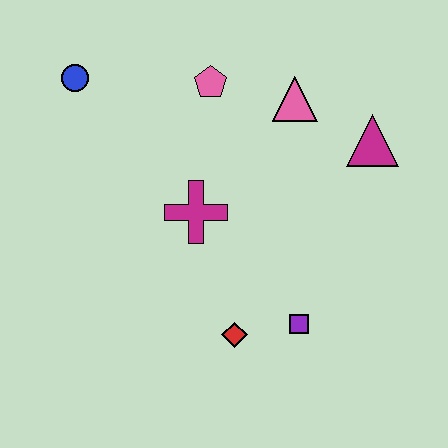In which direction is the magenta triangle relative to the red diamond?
The magenta triangle is above the red diamond.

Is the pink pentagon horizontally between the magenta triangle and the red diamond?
No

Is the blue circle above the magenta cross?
Yes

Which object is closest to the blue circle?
The pink pentagon is closest to the blue circle.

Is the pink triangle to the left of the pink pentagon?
No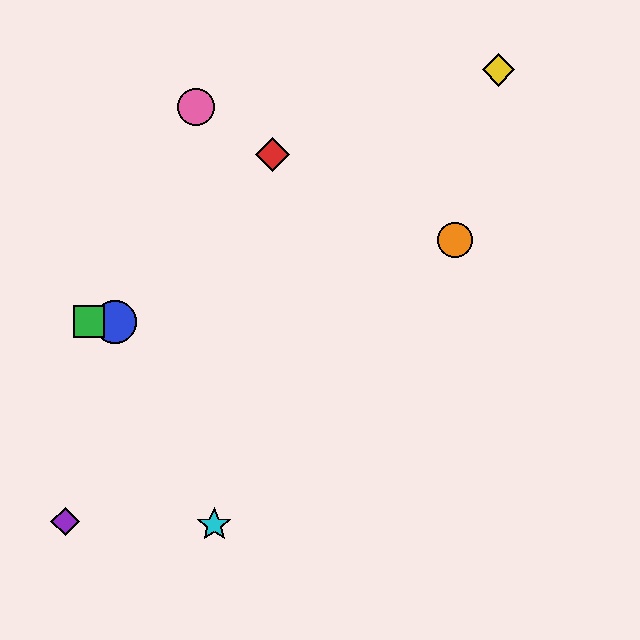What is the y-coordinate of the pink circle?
The pink circle is at y≈107.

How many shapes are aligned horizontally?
2 shapes (the blue circle, the green square) are aligned horizontally.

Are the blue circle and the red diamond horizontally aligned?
No, the blue circle is at y≈322 and the red diamond is at y≈155.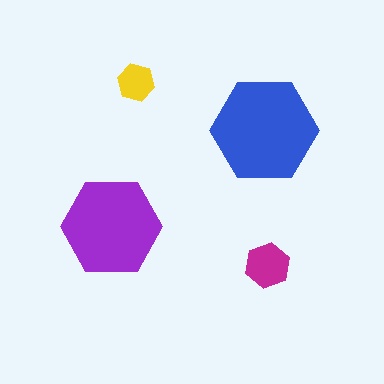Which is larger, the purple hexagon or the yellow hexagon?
The purple one.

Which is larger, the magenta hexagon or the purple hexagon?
The purple one.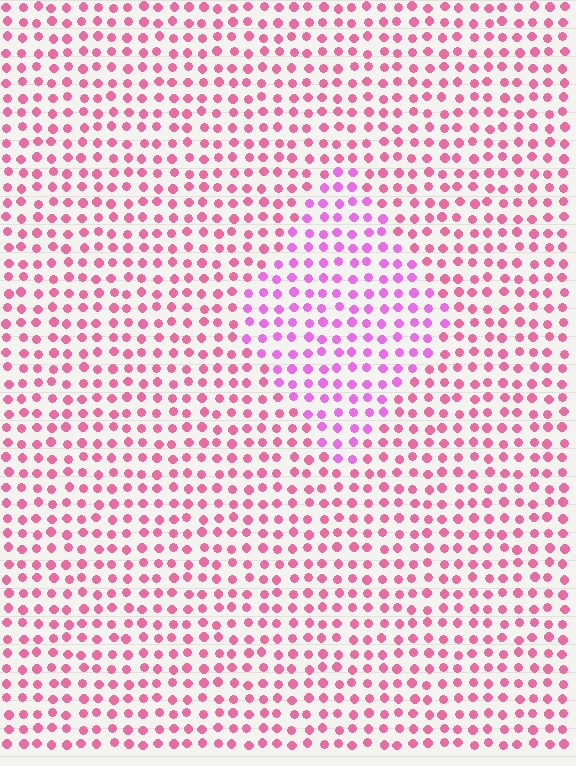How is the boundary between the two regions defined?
The boundary is defined purely by a slight shift in hue (about 33 degrees). Spacing, size, and orientation are identical on both sides.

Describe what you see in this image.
The image is filled with small pink elements in a uniform arrangement. A diamond-shaped region is visible where the elements are tinted to a slightly different hue, forming a subtle color boundary.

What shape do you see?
I see a diamond.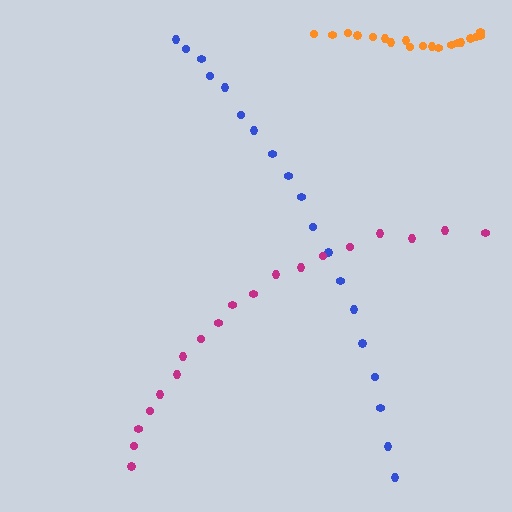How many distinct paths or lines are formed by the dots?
There are 3 distinct paths.